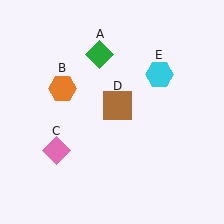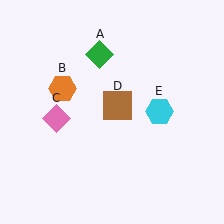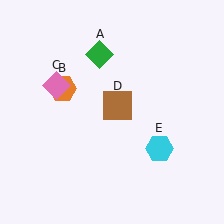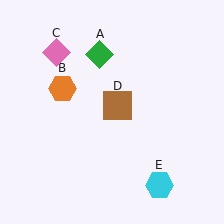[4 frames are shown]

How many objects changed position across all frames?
2 objects changed position: pink diamond (object C), cyan hexagon (object E).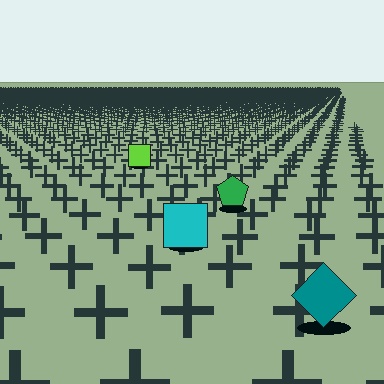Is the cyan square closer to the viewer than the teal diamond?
No. The teal diamond is closer — you can tell from the texture gradient: the ground texture is coarser near it.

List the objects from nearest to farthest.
From nearest to farthest: the teal diamond, the cyan square, the green pentagon, the lime square.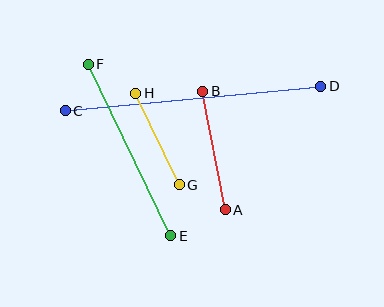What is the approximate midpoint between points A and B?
The midpoint is at approximately (214, 150) pixels.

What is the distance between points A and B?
The distance is approximately 120 pixels.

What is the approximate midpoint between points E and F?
The midpoint is at approximately (129, 150) pixels.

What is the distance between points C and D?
The distance is approximately 257 pixels.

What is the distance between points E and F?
The distance is approximately 190 pixels.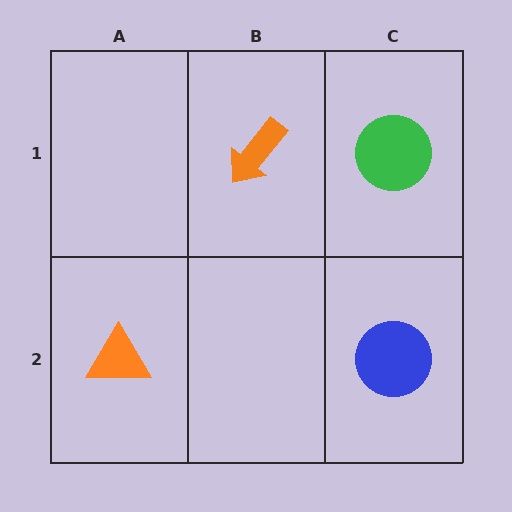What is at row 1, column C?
A green circle.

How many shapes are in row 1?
2 shapes.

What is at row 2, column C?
A blue circle.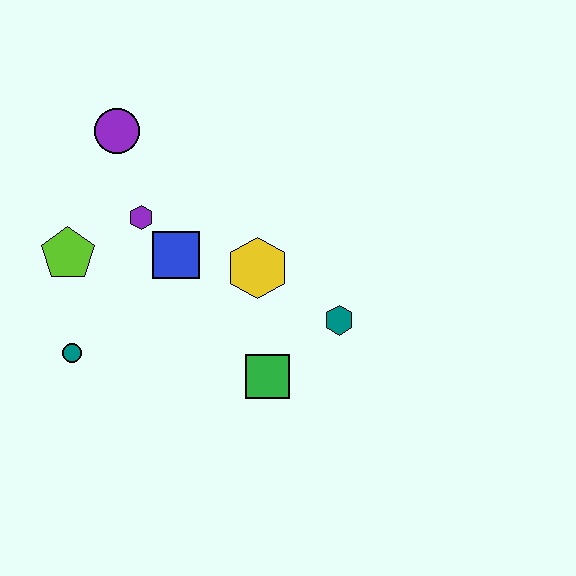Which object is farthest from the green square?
The purple circle is farthest from the green square.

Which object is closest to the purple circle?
The purple hexagon is closest to the purple circle.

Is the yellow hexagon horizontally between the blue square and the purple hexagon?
No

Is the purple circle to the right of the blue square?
No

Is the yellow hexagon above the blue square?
No